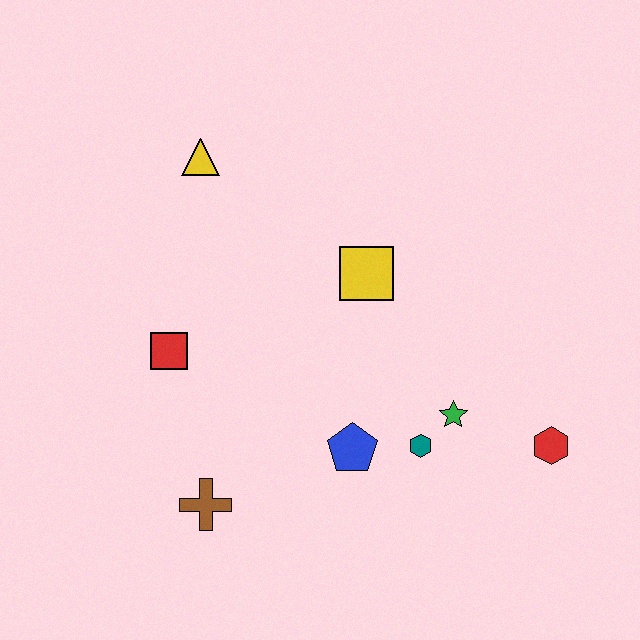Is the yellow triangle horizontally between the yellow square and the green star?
No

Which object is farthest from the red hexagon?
The yellow triangle is farthest from the red hexagon.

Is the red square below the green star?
No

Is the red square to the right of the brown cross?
No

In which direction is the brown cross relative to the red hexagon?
The brown cross is to the left of the red hexagon.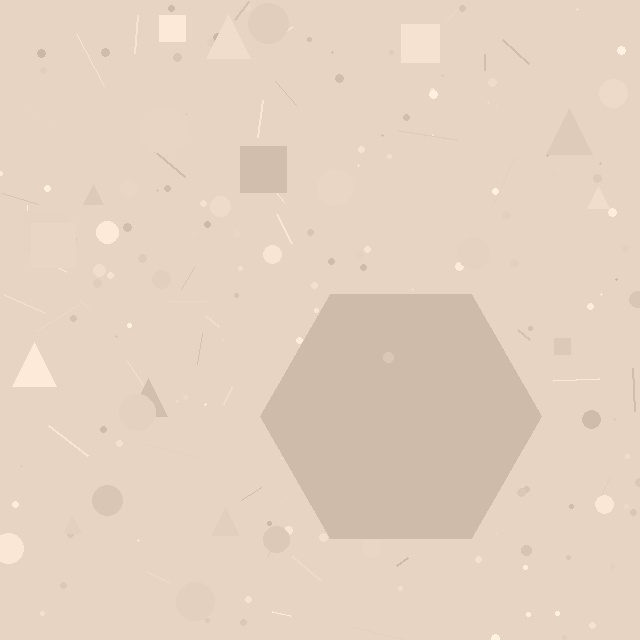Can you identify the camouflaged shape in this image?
The camouflaged shape is a hexagon.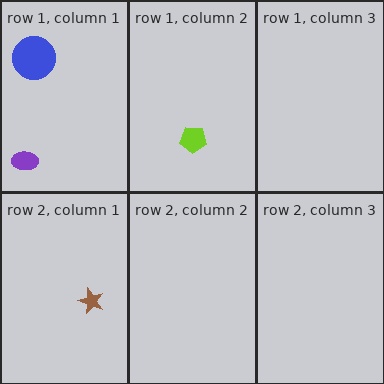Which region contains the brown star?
The row 2, column 1 region.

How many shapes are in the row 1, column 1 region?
2.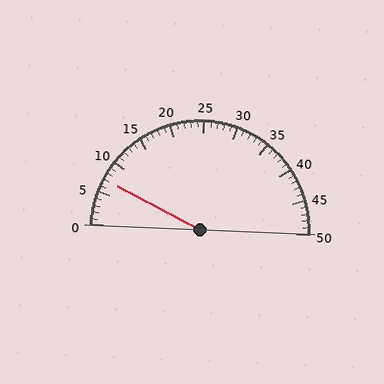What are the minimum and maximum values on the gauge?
The gauge ranges from 0 to 50.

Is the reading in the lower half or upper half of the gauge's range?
The reading is in the lower half of the range (0 to 50).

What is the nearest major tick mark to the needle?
The nearest major tick mark is 5.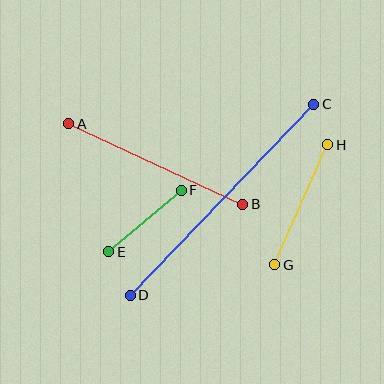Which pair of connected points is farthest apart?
Points C and D are farthest apart.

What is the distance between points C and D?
The distance is approximately 265 pixels.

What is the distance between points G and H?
The distance is approximately 131 pixels.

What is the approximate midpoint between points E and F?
The midpoint is at approximately (145, 221) pixels.